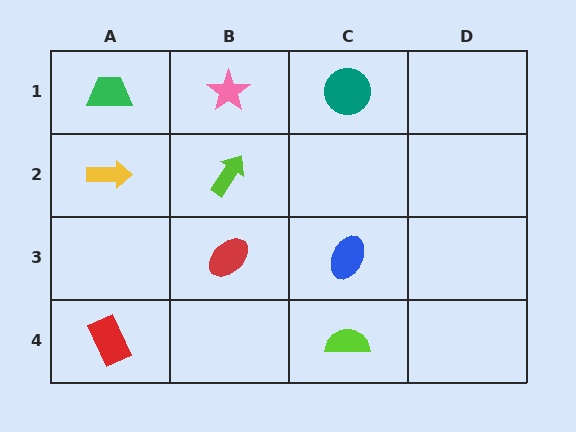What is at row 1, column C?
A teal circle.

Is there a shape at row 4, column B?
No, that cell is empty.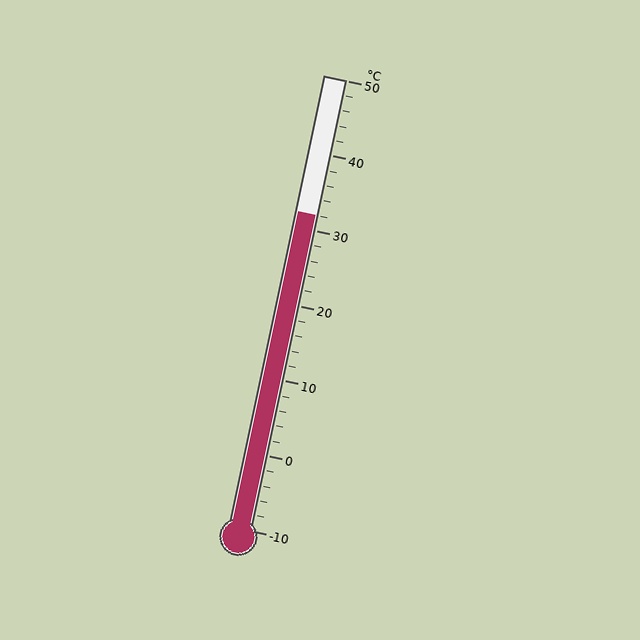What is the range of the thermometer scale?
The thermometer scale ranges from -10°C to 50°C.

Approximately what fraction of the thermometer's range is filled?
The thermometer is filled to approximately 70% of its range.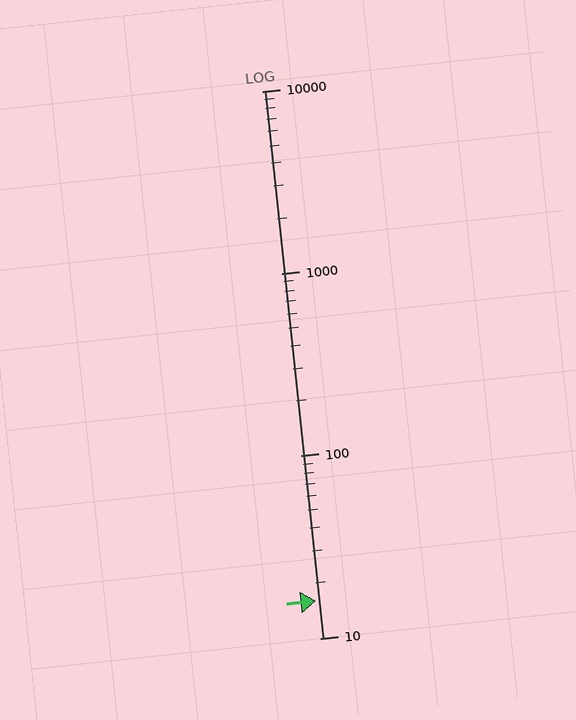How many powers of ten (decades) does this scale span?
The scale spans 3 decades, from 10 to 10000.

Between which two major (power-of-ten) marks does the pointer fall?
The pointer is between 10 and 100.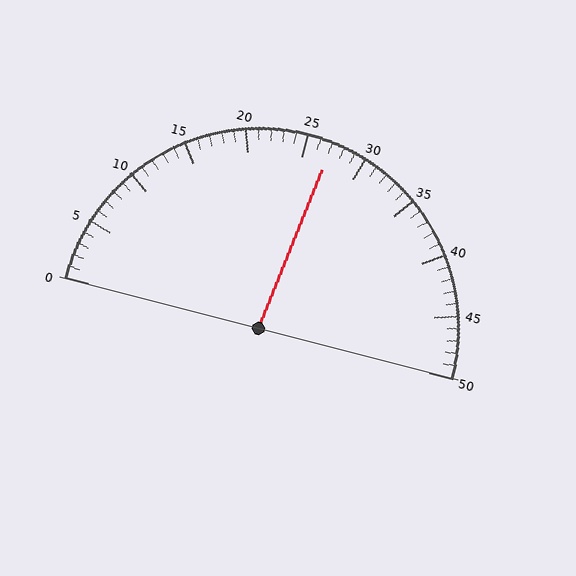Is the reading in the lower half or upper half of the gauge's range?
The reading is in the upper half of the range (0 to 50).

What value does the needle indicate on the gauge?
The needle indicates approximately 27.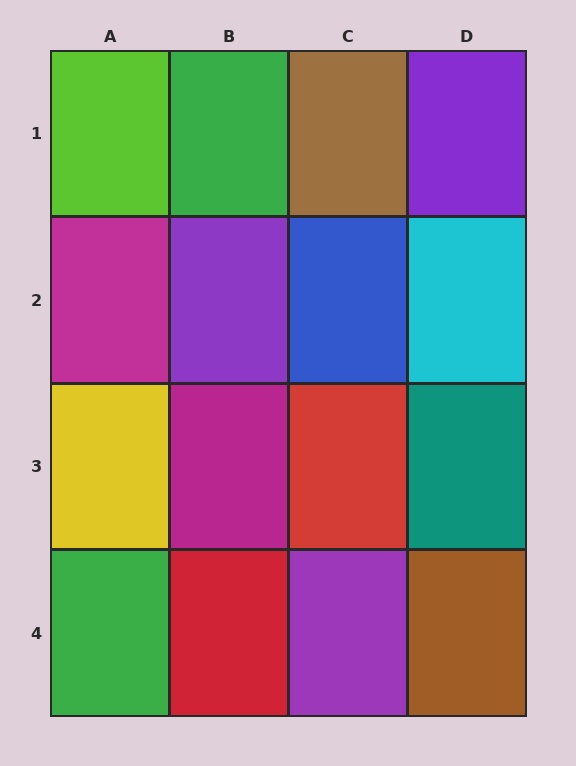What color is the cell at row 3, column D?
Teal.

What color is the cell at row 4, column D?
Brown.